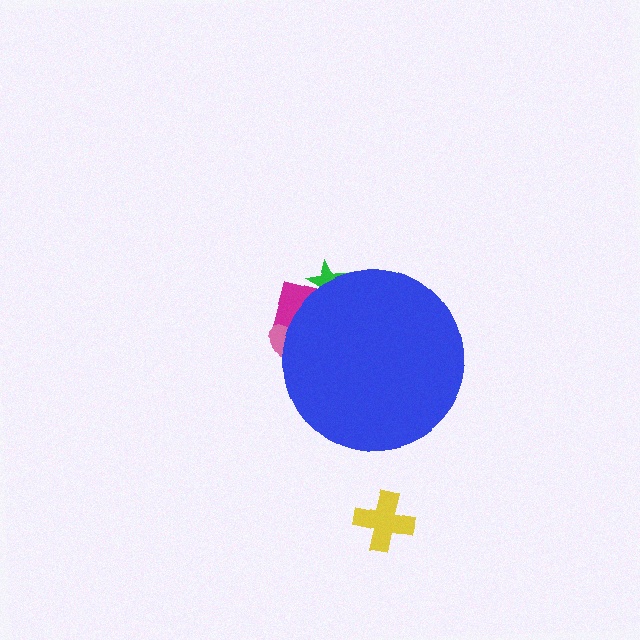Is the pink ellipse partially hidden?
Yes, the pink ellipse is partially hidden behind the blue circle.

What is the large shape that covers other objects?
A blue circle.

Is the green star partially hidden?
Yes, the green star is partially hidden behind the blue circle.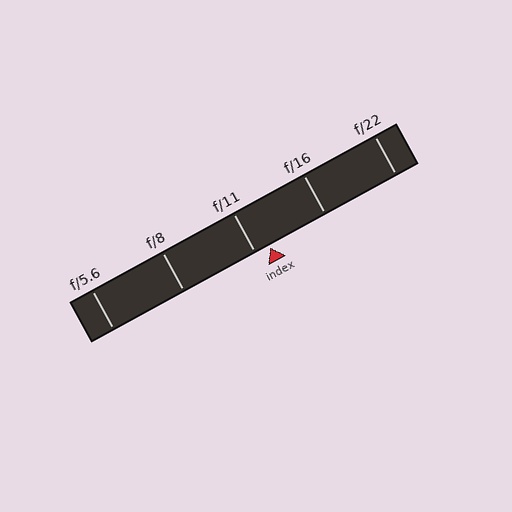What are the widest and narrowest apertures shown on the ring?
The widest aperture shown is f/5.6 and the narrowest is f/22.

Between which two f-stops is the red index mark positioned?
The index mark is between f/11 and f/16.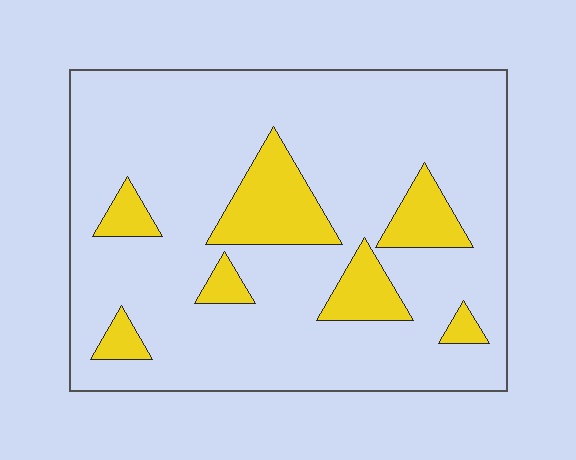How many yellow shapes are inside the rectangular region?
7.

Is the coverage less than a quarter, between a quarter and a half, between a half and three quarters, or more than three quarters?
Less than a quarter.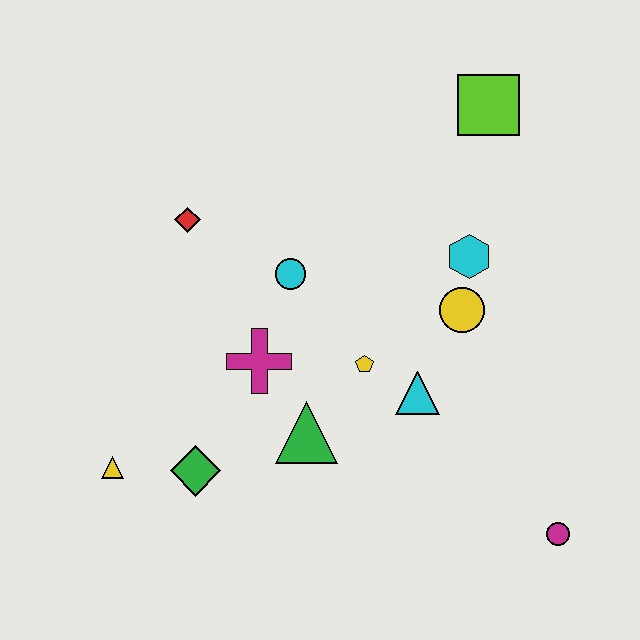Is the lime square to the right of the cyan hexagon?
Yes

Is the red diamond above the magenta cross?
Yes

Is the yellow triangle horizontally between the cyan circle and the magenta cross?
No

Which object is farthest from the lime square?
The yellow triangle is farthest from the lime square.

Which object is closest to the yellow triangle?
The green diamond is closest to the yellow triangle.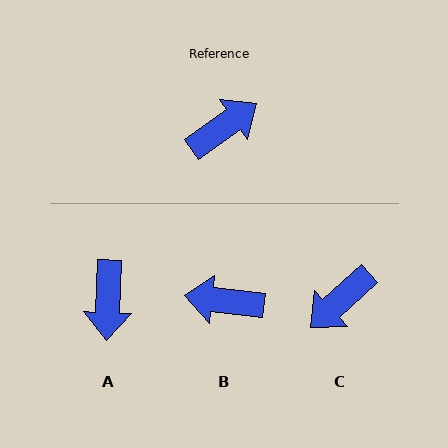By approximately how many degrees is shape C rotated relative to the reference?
Approximately 173 degrees clockwise.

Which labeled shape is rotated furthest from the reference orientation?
C, about 173 degrees away.